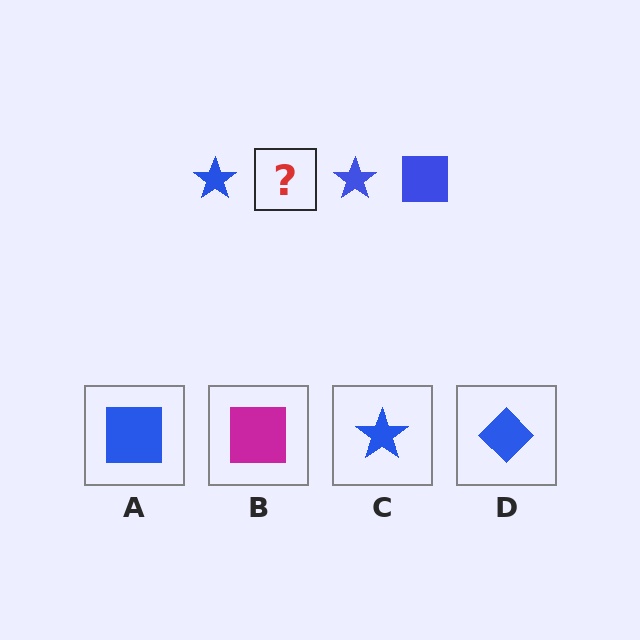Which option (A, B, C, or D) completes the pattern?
A.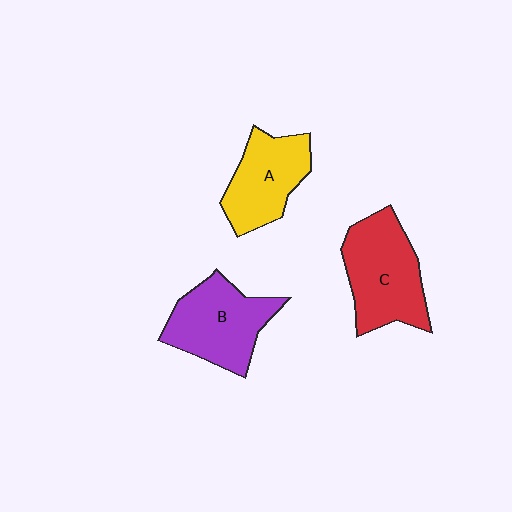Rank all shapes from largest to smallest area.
From largest to smallest: C (red), B (purple), A (yellow).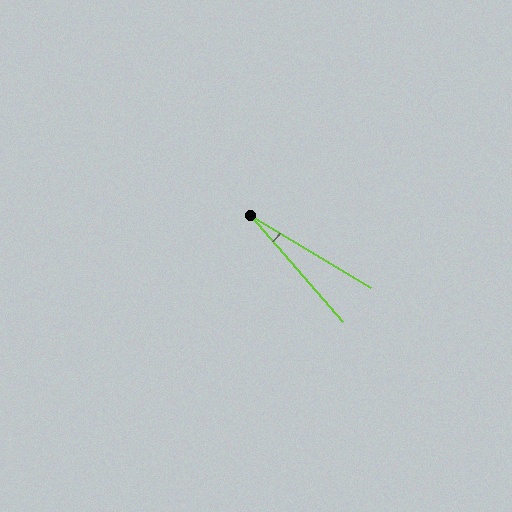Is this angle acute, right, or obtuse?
It is acute.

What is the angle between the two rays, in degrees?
Approximately 18 degrees.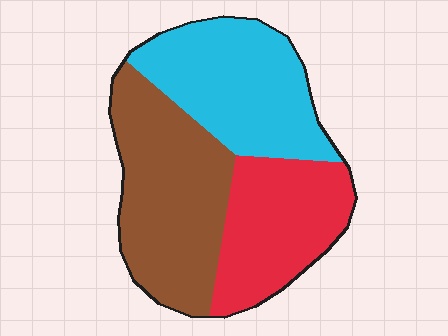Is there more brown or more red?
Brown.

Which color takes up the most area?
Brown, at roughly 40%.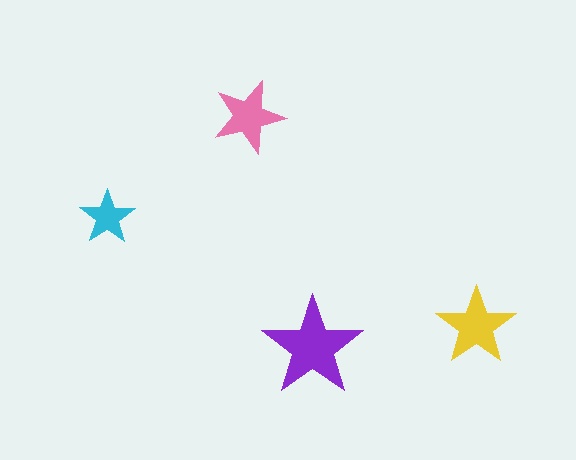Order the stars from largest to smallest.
the purple one, the yellow one, the pink one, the cyan one.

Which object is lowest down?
The purple star is bottommost.